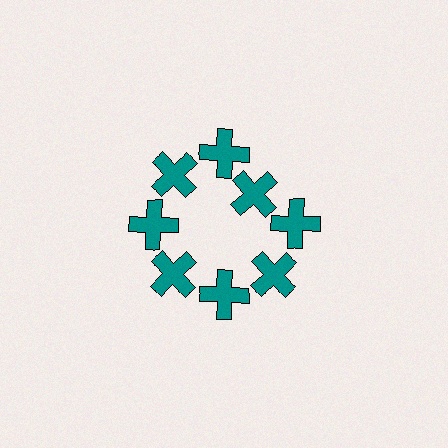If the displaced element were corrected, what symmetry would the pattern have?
It would have 8-fold rotational symmetry — the pattern would map onto itself every 45 degrees.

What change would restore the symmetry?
The symmetry would be restored by moving it outward, back onto the ring so that all 8 crosses sit at equal angles and equal distance from the center.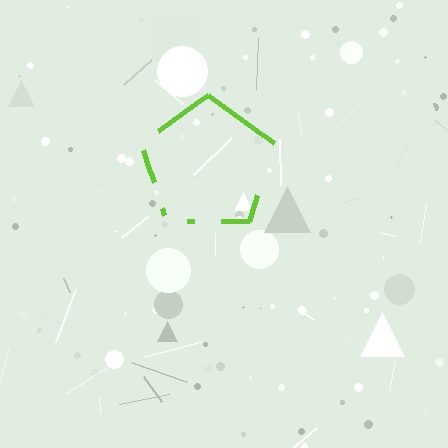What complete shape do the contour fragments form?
The contour fragments form a pentagon.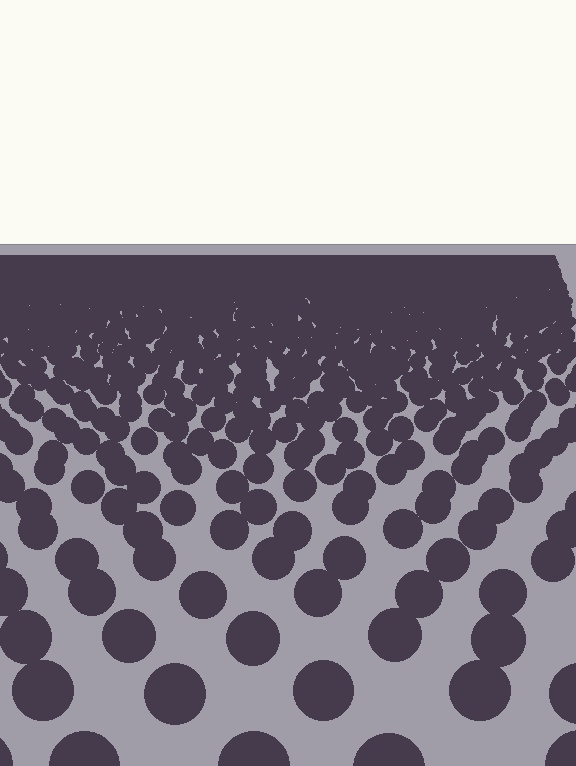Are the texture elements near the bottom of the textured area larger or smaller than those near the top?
Larger. Near the bottom, elements are closer to the viewer and appear at a bigger on-screen size.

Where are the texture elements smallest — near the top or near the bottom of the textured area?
Near the top.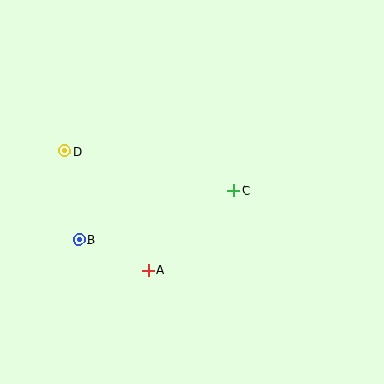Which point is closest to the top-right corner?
Point C is closest to the top-right corner.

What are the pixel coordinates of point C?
Point C is at (234, 190).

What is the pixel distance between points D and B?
The distance between D and B is 89 pixels.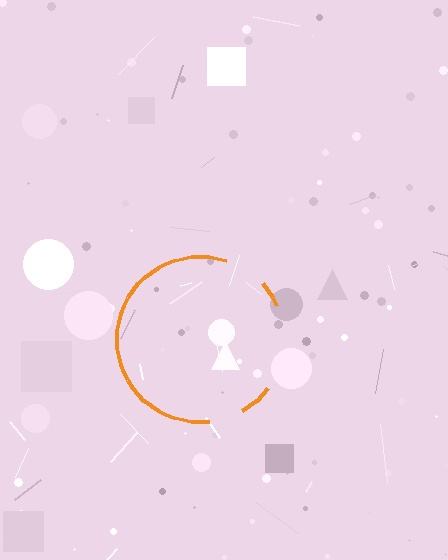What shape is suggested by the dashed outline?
The dashed outline suggests a circle.